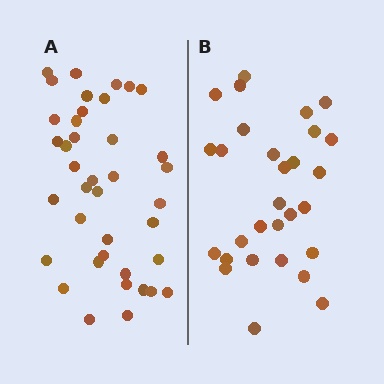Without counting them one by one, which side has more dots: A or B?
Region A (the left region) has more dots.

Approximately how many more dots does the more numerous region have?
Region A has roughly 10 or so more dots than region B.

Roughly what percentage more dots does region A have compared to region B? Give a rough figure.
About 35% more.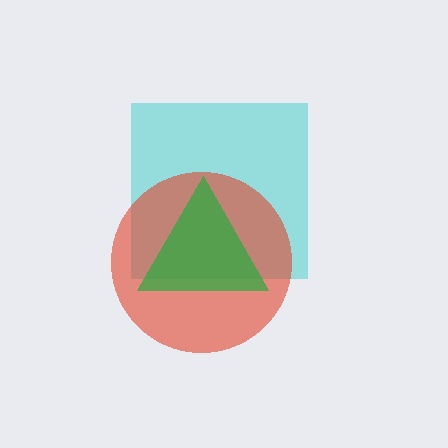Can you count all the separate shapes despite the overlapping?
Yes, there are 3 separate shapes.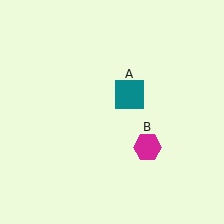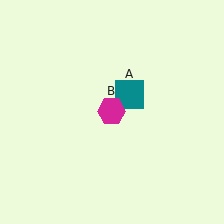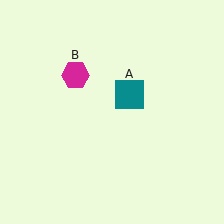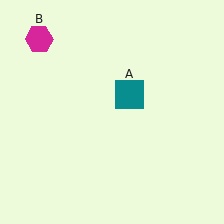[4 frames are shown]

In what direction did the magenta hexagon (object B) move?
The magenta hexagon (object B) moved up and to the left.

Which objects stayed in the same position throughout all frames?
Teal square (object A) remained stationary.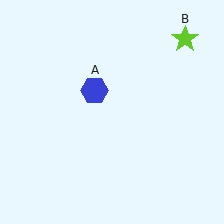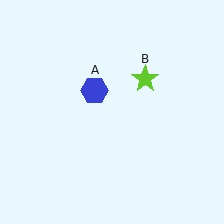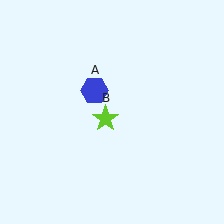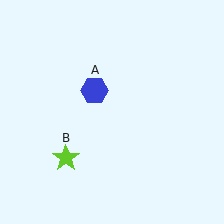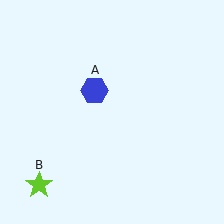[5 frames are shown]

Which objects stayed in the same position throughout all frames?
Blue hexagon (object A) remained stationary.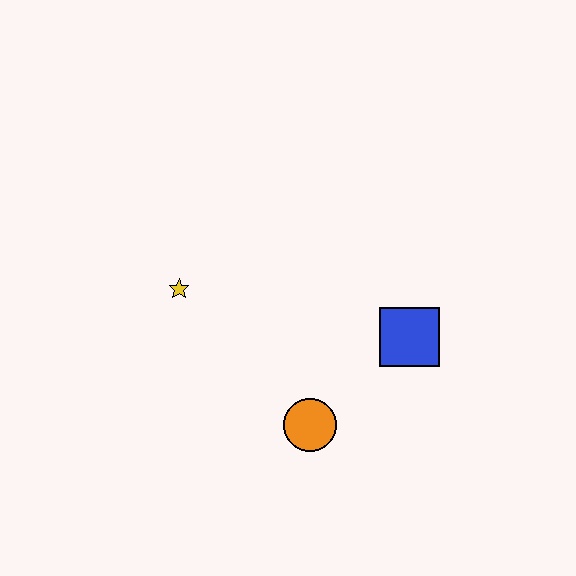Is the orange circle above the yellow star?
No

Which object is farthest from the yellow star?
The blue square is farthest from the yellow star.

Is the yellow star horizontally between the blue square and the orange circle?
No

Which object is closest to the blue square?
The orange circle is closest to the blue square.